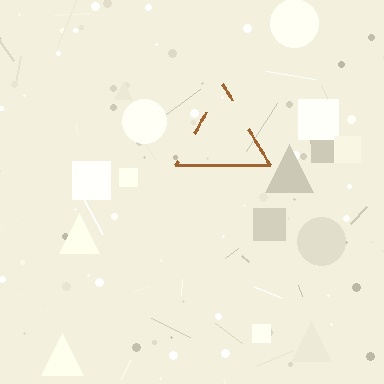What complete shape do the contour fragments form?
The contour fragments form a triangle.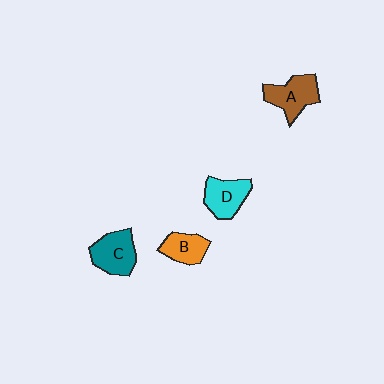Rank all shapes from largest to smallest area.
From largest to smallest: C (teal), A (brown), D (cyan), B (orange).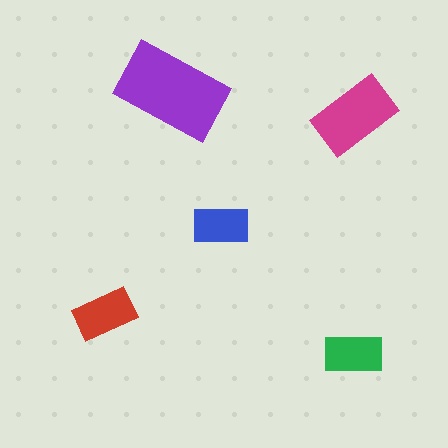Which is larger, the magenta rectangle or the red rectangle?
The magenta one.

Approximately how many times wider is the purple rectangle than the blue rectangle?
About 2 times wider.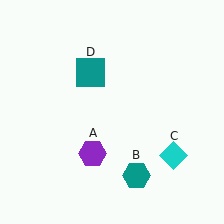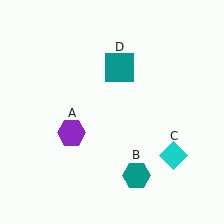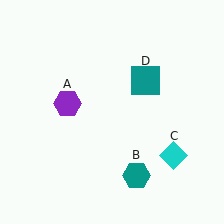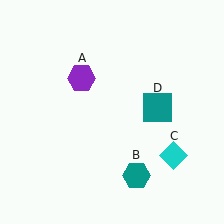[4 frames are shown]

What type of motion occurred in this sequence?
The purple hexagon (object A), teal square (object D) rotated clockwise around the center of the scene.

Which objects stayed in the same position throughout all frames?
Teal hexagon (object B) and cyan diamond (object C) remained stationary.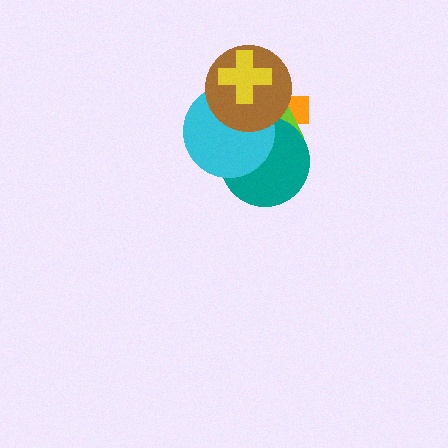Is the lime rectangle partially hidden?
Yes, it is partially covered by another shape.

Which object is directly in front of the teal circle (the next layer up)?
The cyan circle is directly in front of the teal circle.